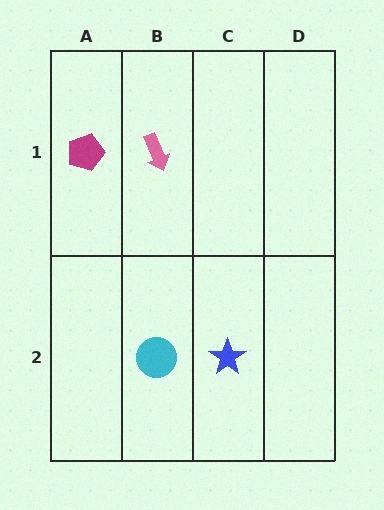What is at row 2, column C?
A blue star.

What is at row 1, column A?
A magenta pentagon.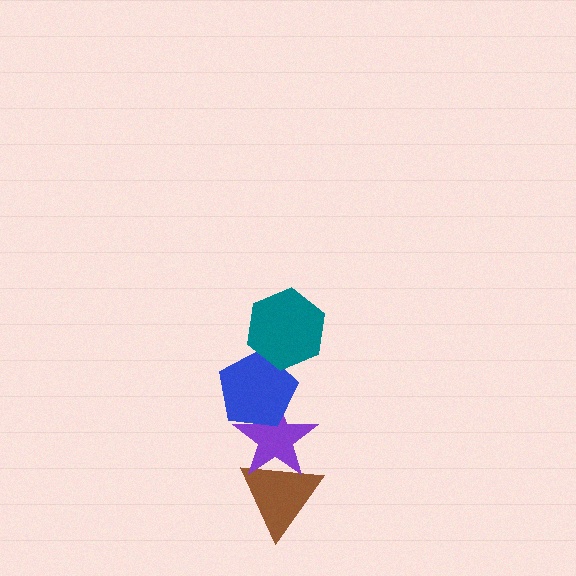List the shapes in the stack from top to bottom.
From top to bottom: the teal hexagon, the blue pentagon, the purple star, the brown triangle.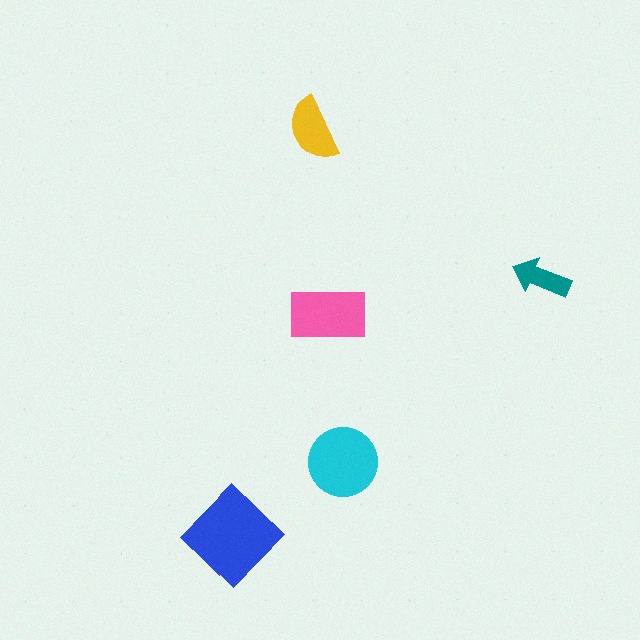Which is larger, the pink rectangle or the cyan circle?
The cyan circle.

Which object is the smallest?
The teal arrow.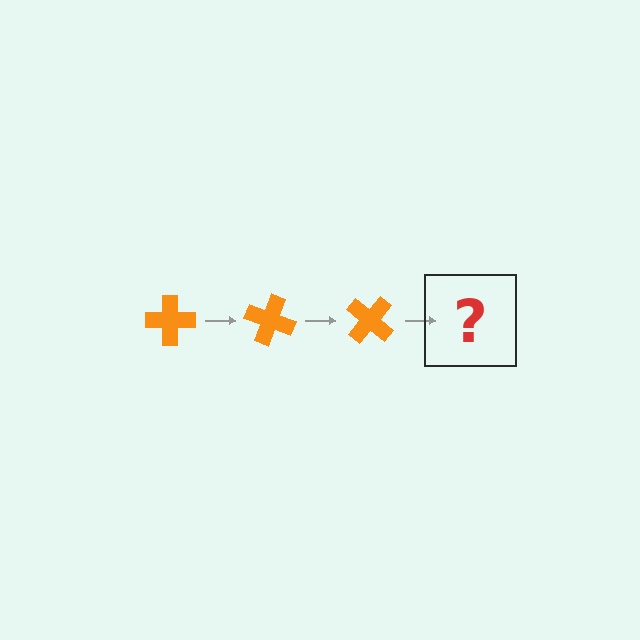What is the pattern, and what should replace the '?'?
The pattern is that the cross rotates 20 degrees each step. The '?' should be an orange cross rotated 60 degrees.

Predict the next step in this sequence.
The next step is an orange cross rotated 60 degrees.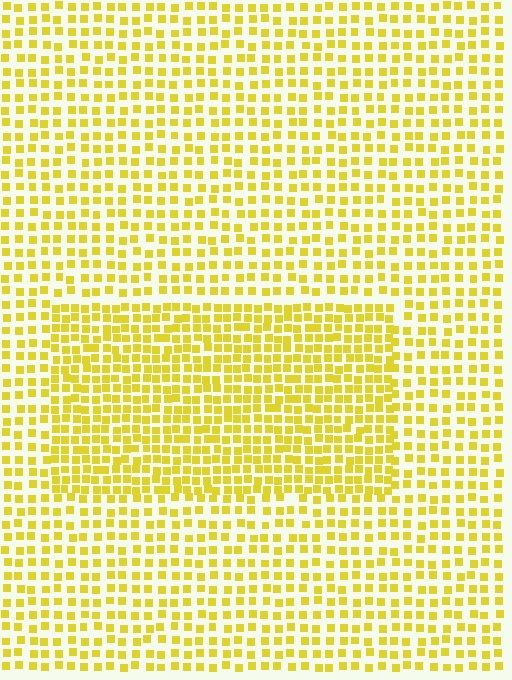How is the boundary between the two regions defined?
The boundary is defined by a change in element density (approximately 1.6x ratio). All elements are the same color, size, and shape.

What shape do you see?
I see a rectangle.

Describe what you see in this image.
The image contains small yellow elements arranged at two different densities. A rectangle-shaped region is visible where the elements are more densely packed than the surrounding area.